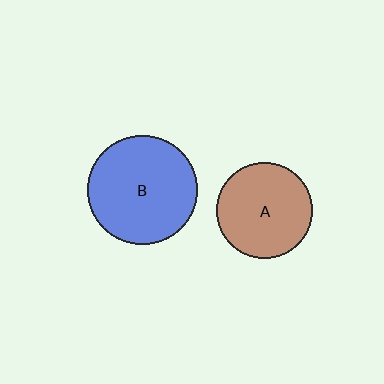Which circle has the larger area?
Circle B (blue).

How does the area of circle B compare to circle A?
Approximately 1.3 times.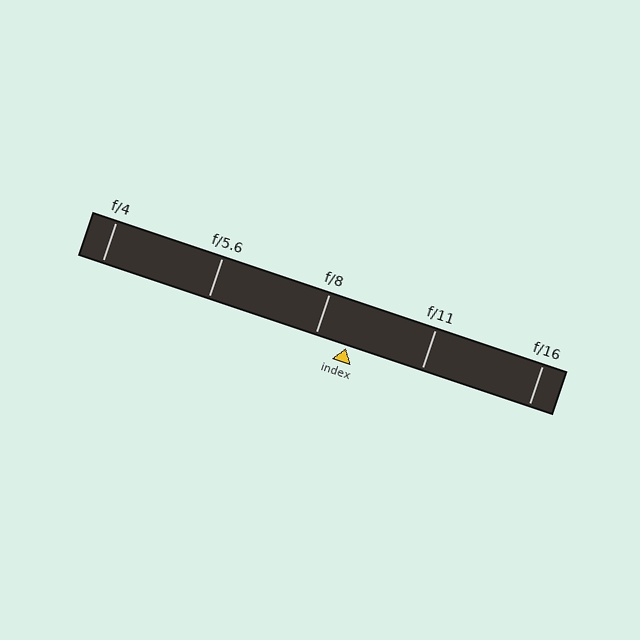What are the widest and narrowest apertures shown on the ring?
The widest aperture shown is f/4 and the narrowest is f/16.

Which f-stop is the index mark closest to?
The index mark is closest to f/8.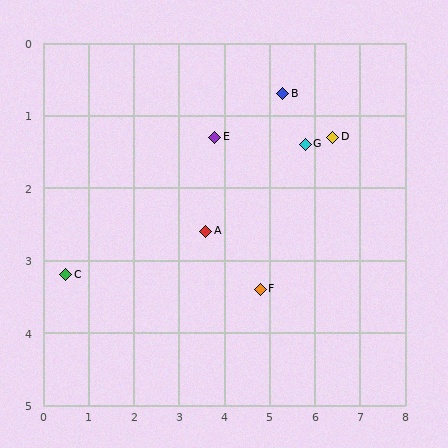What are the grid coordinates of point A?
Point A is at approximately (3.6, 2.6).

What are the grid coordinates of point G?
Point G is at approximately (5.8, 1.4).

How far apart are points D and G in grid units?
Points D and G are about 0.6 grid units apart.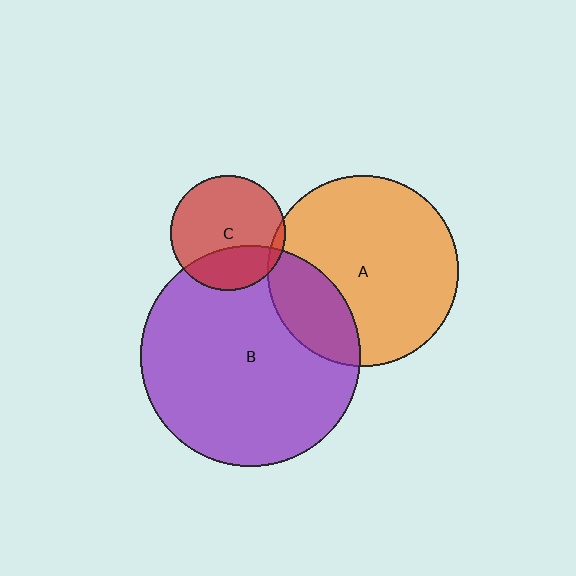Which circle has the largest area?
Circle B (purple).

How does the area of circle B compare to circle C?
Approximately 3.6 times.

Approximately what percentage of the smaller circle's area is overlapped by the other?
Approximately 25%.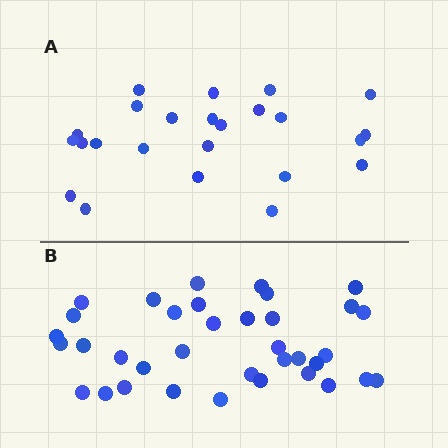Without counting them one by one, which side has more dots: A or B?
Region B (the bottom region) has more dots.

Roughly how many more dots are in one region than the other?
Region B has roughly 12 or so more dots than region A.